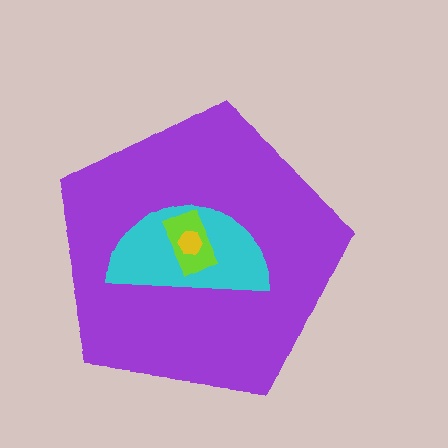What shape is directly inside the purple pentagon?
The cyan semicircle.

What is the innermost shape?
The yellow hexagon.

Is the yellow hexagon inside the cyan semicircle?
Yes.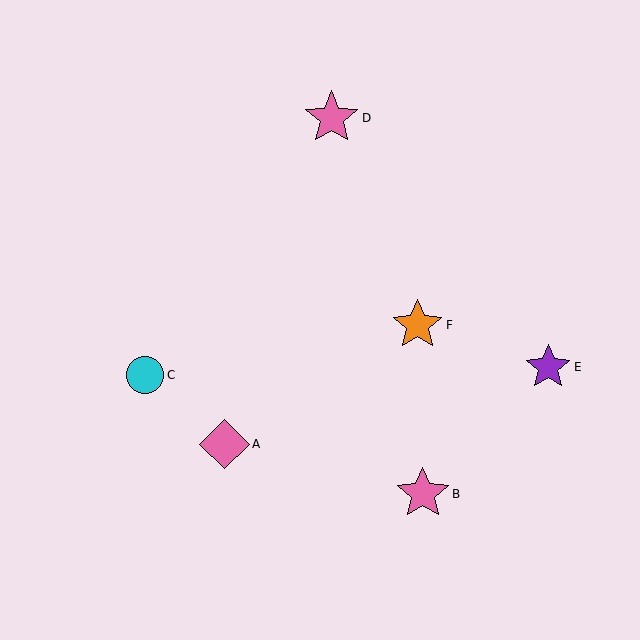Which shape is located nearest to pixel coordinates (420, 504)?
The pink star (labeled B) at (423, 494) is nearest to that location.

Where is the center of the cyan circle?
The center of the cyan circle is at (145, 375).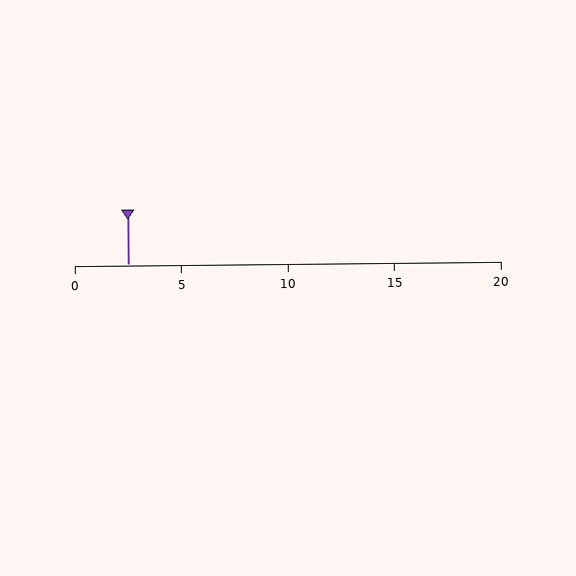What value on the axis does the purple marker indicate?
The marker indicates approximately 2.5.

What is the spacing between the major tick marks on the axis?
The major ticks are spaced 5 apart.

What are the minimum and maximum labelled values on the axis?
The axis runs from 0 to 20.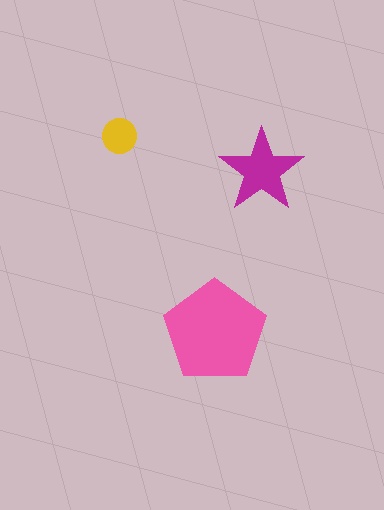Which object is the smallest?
The yellow circle.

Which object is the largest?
The pink pentagon.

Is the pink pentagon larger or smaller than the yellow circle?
Larger.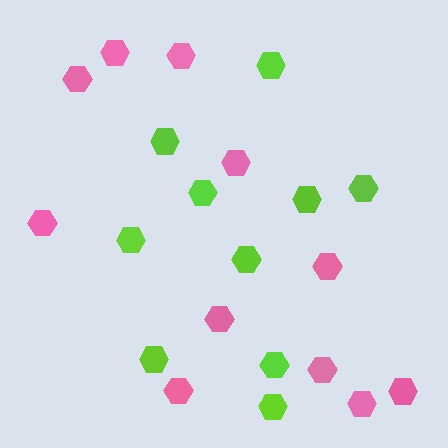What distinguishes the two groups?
There are 2 groups: one group of lime hexagons (10) and one group of pink hexagons (11).